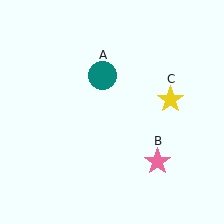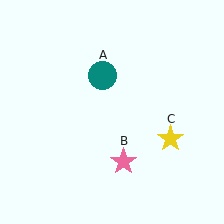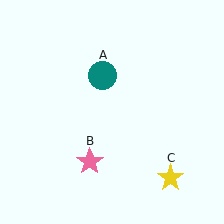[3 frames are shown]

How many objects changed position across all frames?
2 objects changed position: pink star (object B), yellow star (object C).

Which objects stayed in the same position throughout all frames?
Teal circle (object A) remained stationary.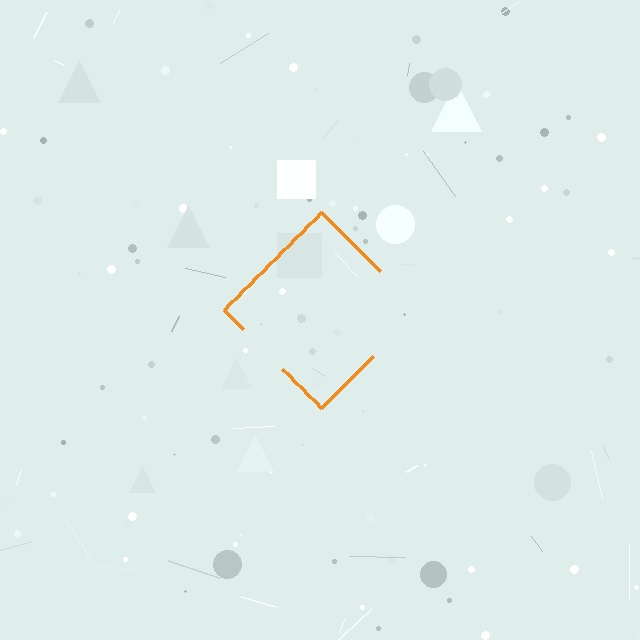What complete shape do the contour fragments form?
The contour fragments form a diamond.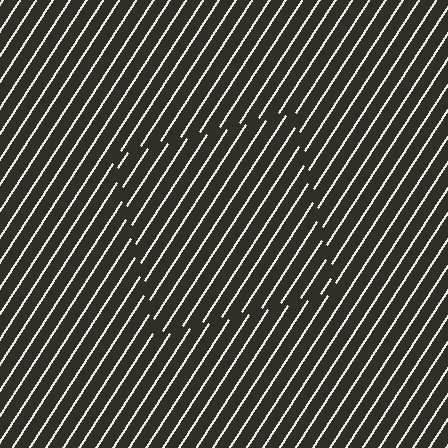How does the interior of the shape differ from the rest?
The interior of the shape contains the same grating, shifted by half a period — the contour is defined by the phase discontinuity where line-ends from the inner and outer gratings abut.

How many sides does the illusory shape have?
4 sides — the line-ends trace a square.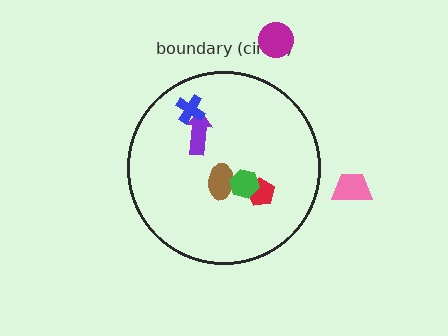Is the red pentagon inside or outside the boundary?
Inside.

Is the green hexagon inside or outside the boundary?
Inside.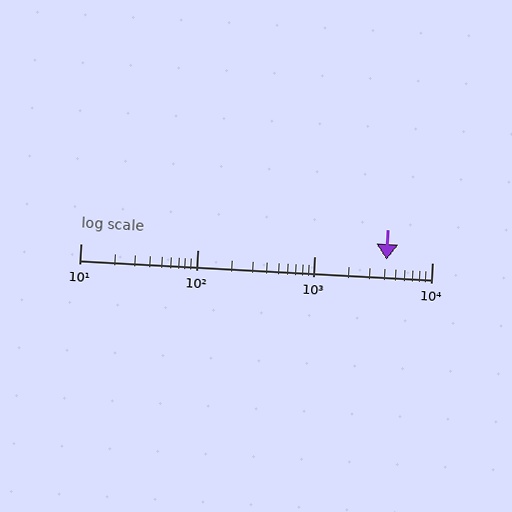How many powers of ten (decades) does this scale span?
The scale spans 3 decades, from 10 to 10000.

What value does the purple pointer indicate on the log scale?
The pointer indicates approximately 4100.